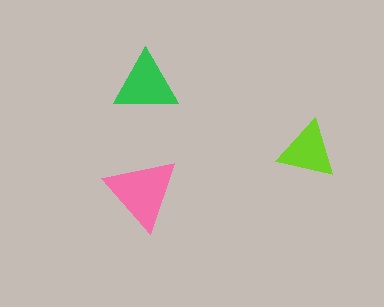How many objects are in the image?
There are 3 objects in the image.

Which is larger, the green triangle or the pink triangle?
The pink one.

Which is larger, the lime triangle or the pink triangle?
The pink one.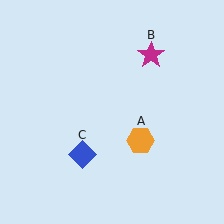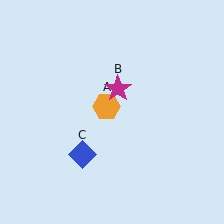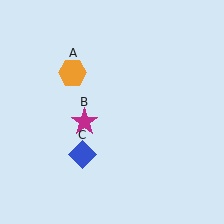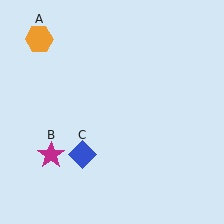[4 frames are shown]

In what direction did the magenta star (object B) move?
The magenta star (object B) moved down and to the left.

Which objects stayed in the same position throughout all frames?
Blue diamond (object C) remained stationary.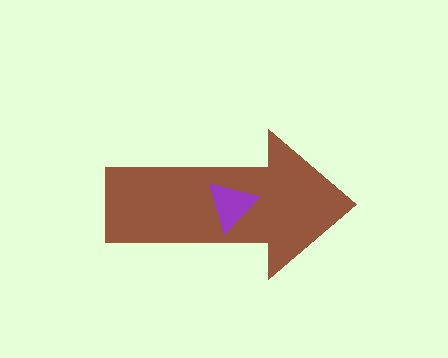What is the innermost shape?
The purple triangle.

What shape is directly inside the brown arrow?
The purple triangle.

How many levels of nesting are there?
2.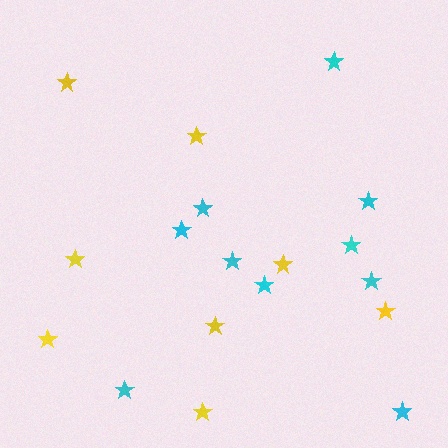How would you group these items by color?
There are 2 groups: one group of yellow stars (8) and one group of cyan stars (10).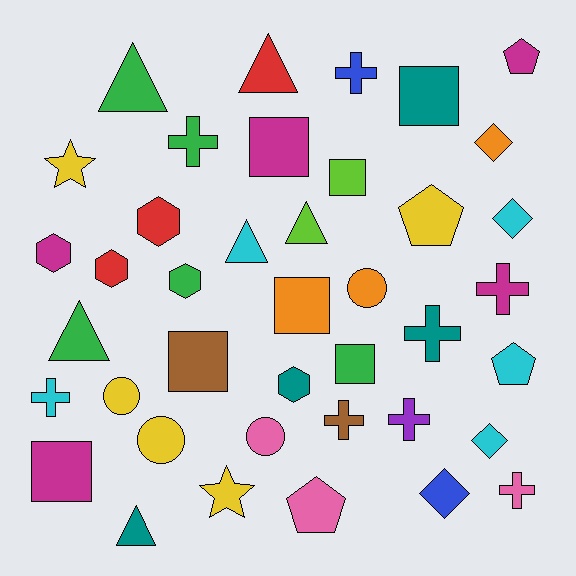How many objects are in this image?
There are 40 objects.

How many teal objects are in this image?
There are 4 teal objects.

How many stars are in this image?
There are 2 stars.